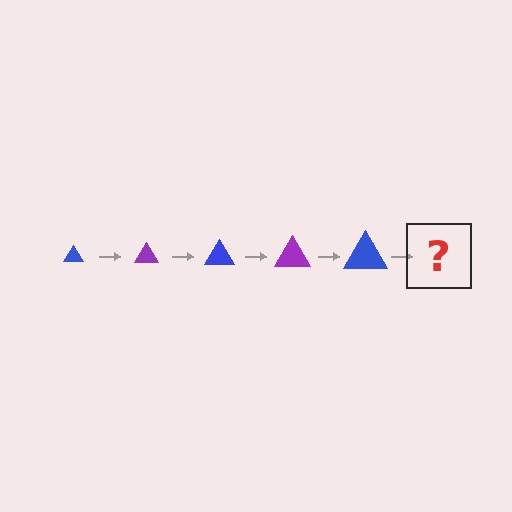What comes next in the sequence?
The next element should be a purple triangle, larger than the previous one.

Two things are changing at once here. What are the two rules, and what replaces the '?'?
The two rules are that the triangle grows larger each step and the color cycles through blue and purple. The '?' should be a purple triangle, larger than the previous one.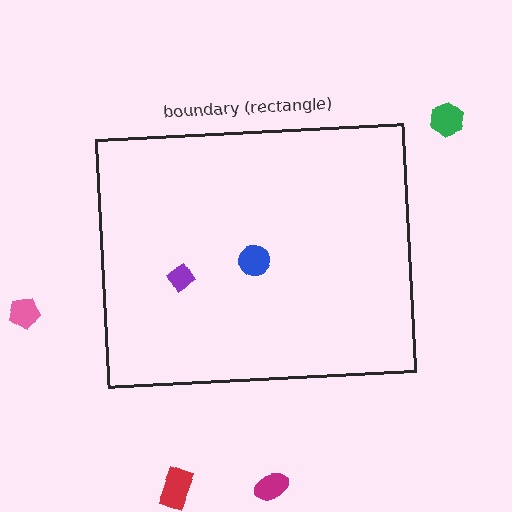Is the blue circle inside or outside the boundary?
Inside.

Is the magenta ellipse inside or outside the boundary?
Outside.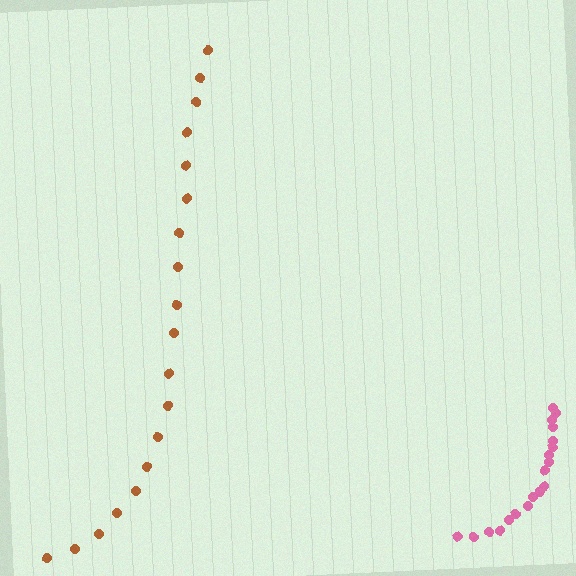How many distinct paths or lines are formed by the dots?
There are 2 distinct paths.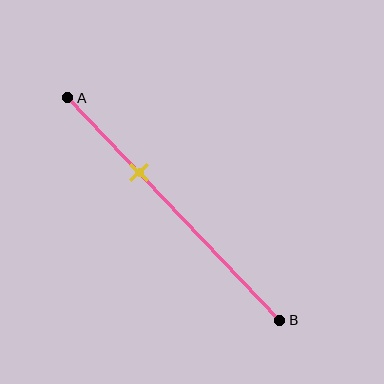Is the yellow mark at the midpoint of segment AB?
No, the mark is at about 35% from A, not at the 50% midpoint.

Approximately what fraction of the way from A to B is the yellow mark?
The yellow mark is approximately 35% of the way from A to B.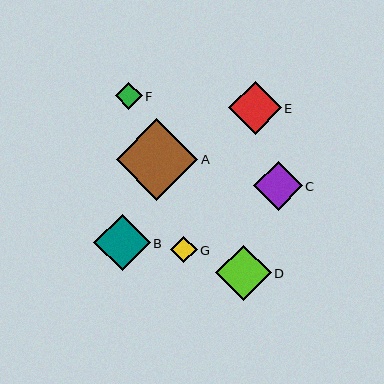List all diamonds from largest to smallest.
From largest to smallest: A, B, D, E, C, F, G.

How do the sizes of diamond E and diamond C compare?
Diamond E and diamond C are approximately the same size.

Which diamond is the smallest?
Diamond G is the smallest with a size of approximately 26 pixels.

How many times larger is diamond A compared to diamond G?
Diamond A is approximately 3.1 times the size of diamond G.